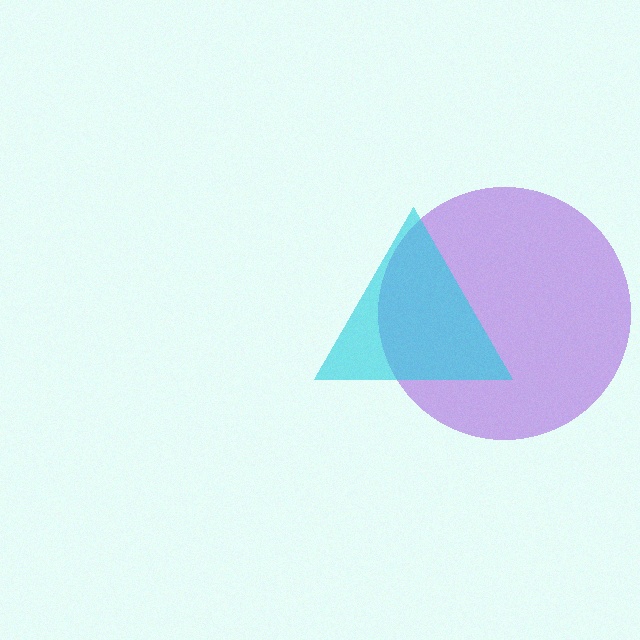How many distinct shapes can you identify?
There are 2 distinct shapes: a purple circle, a cyan triangle.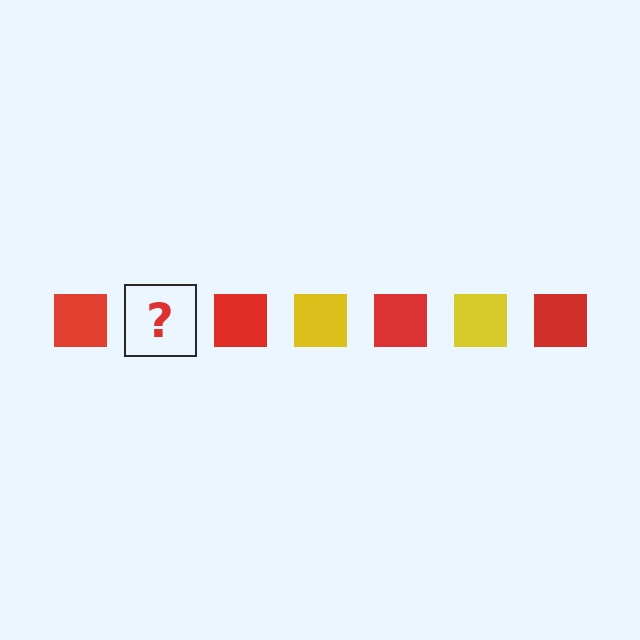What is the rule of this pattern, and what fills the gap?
The rule is that the pattern cycles through red, yellow squares. The gap should be filled with a yellow square.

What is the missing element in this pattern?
The missing element is a yellow square.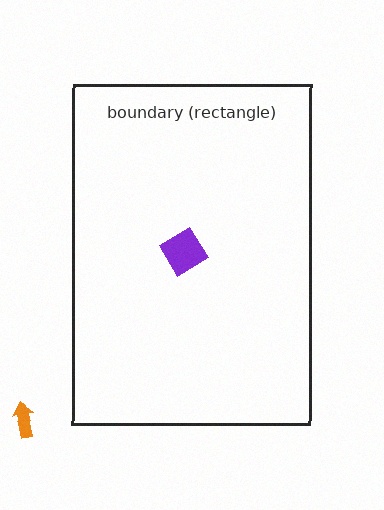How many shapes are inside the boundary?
1 inside, 1 outside.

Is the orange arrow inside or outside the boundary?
Outside.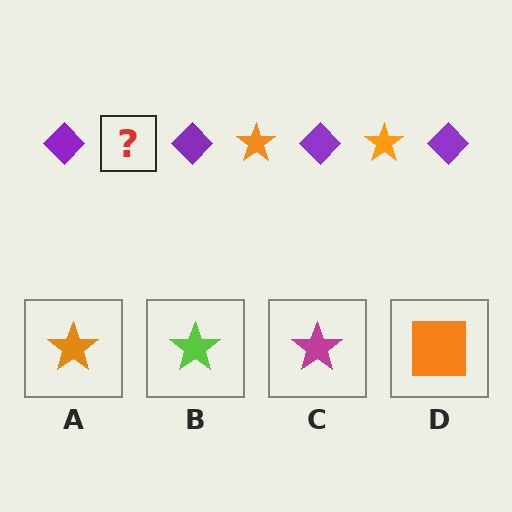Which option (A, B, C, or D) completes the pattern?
A.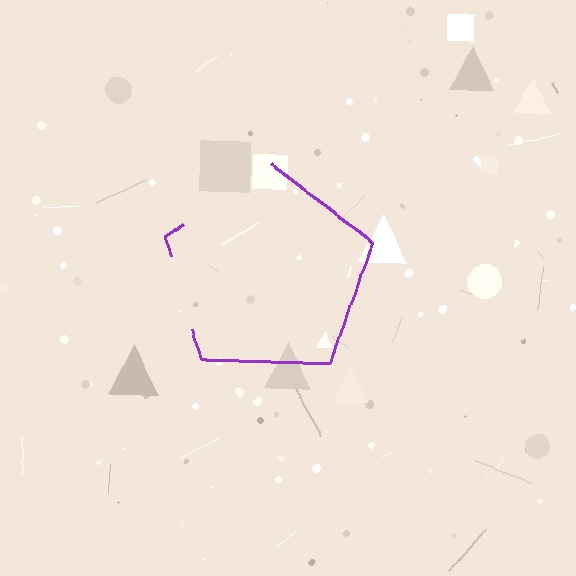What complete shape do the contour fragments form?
The contour fragments form a pentagon.